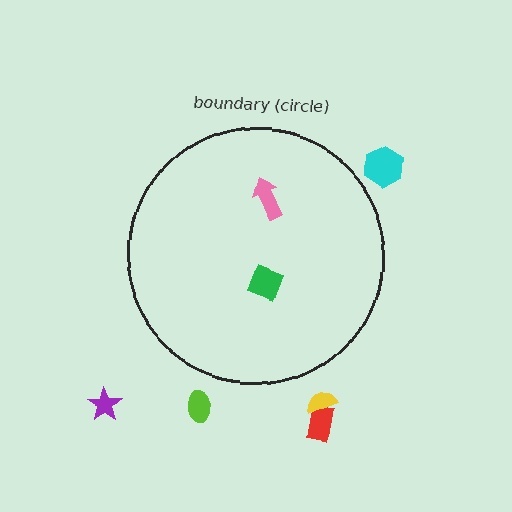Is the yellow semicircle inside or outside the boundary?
Outside.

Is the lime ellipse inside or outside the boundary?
Outside.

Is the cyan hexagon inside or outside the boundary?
Outside.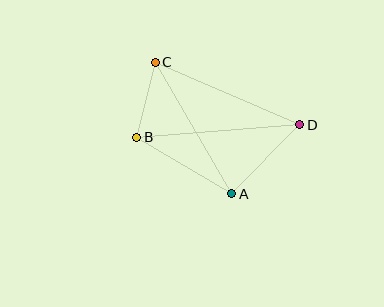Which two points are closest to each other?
Points B and C are closest to each other.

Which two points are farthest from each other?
Points B and D are farthest from each other.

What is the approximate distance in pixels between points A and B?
The distance between A and B is approximately 111 pixels.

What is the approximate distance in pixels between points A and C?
The distance between A and C is approximately 152 pixels.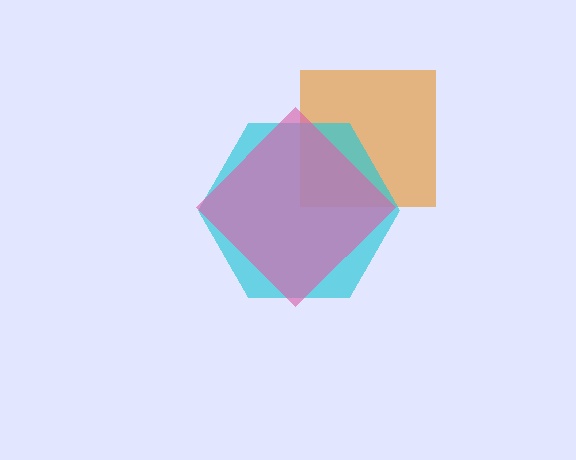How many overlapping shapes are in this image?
There are 3 overlapping shapes in the image.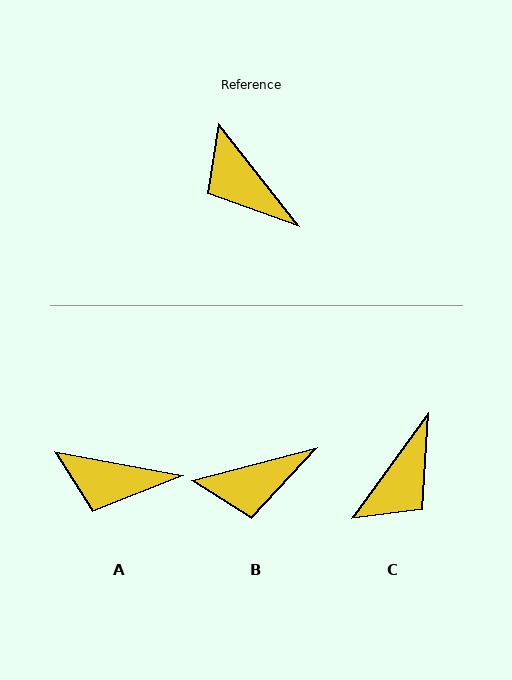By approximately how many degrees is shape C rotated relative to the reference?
Approximately 106 degrees counter-clockwise.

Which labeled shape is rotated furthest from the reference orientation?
C, about 106 degrees away.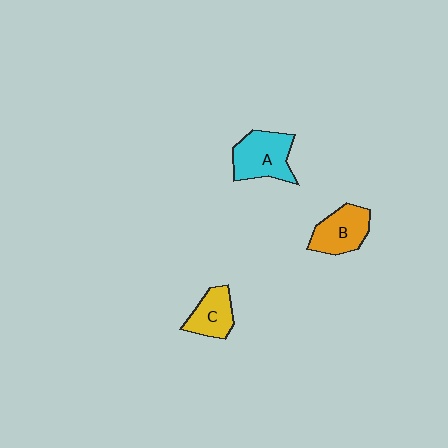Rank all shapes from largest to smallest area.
From largest to smallest: A (cyan), B (orange), C (yellow).